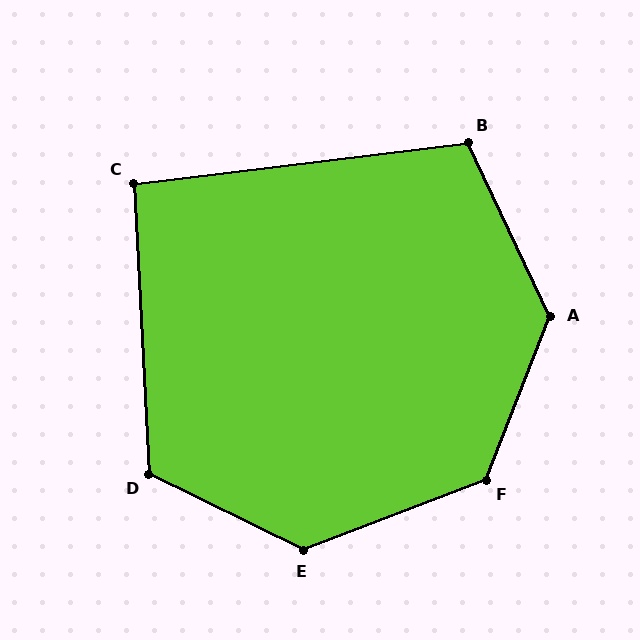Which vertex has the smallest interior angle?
C, at approximately 94 degrees.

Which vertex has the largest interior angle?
A, at approximately 133 degrees.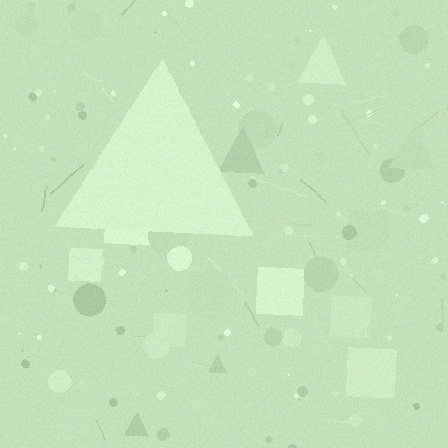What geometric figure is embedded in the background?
A triangle is embedded in the background.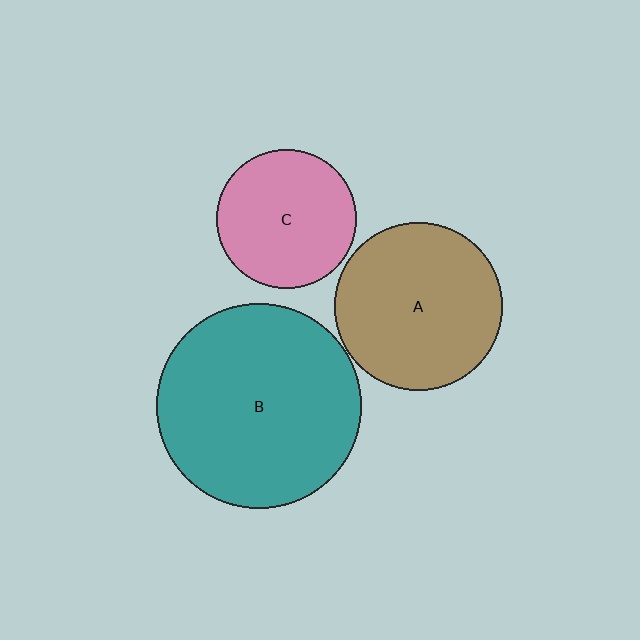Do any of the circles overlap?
No, none of the circles overlap.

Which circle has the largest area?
Circle B (teal).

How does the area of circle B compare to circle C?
Approximately 2.2 times.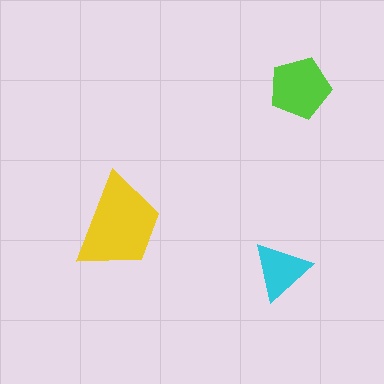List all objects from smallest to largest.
The cyan triangle, the lime pentagon, the yellow trapezoid.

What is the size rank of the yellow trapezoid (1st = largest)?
1st.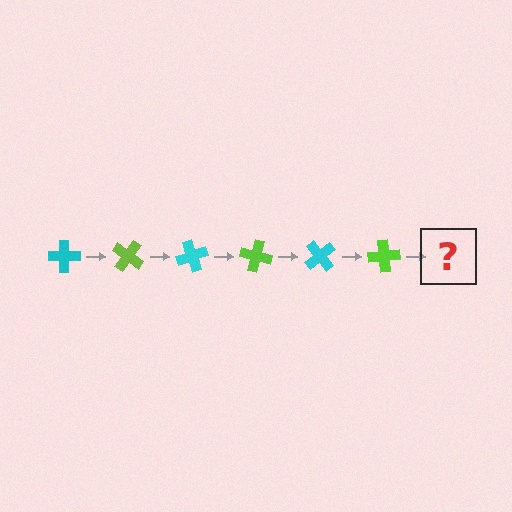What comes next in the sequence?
The next element should be a cyan cross, rotated 210 degrees from the start.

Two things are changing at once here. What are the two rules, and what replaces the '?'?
The two rules are that it rotates 35 degrees each step and the color cycles through cyan and lime. The '?' should be a cyan cross, rotated 210 degrees from the start.